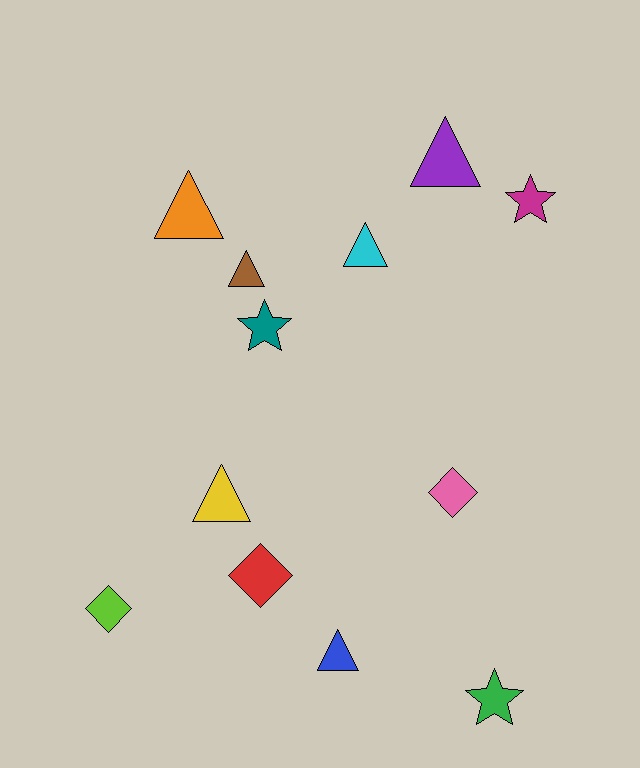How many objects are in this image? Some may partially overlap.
There are 12 objects.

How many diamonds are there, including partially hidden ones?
There are 3 diamonds.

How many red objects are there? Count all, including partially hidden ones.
There is 1 red object.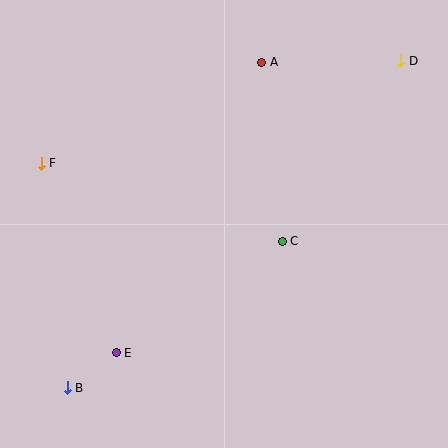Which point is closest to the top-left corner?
Point F is closest to the top-left corner.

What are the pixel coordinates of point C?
Point C is at (282, 241).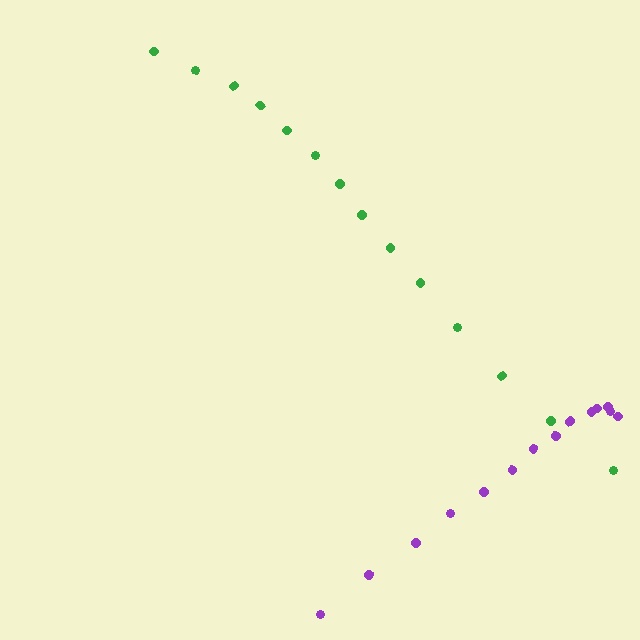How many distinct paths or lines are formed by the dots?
There are 2 distinct paths.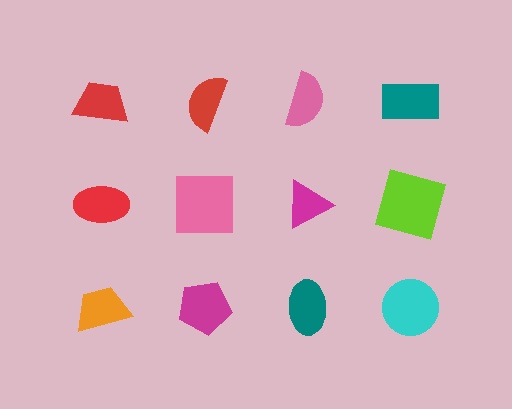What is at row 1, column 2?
A red semicircle.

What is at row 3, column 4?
A cyan circle.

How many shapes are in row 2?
4 shapes.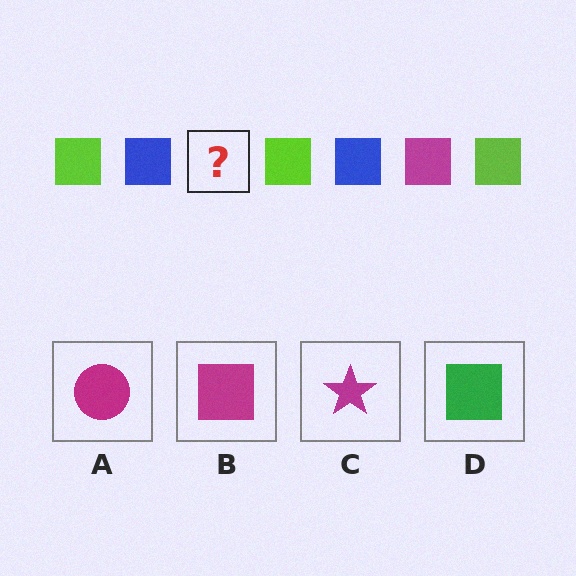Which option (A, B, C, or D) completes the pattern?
B.